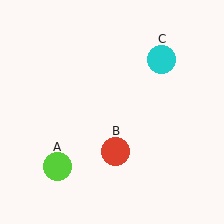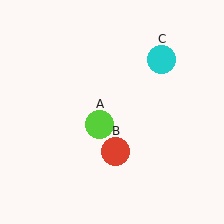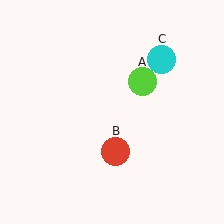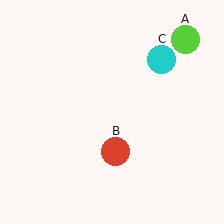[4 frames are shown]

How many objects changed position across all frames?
1 object changed position: lime circle (object A).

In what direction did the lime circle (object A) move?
The lime circle (object A) moved up and to the right.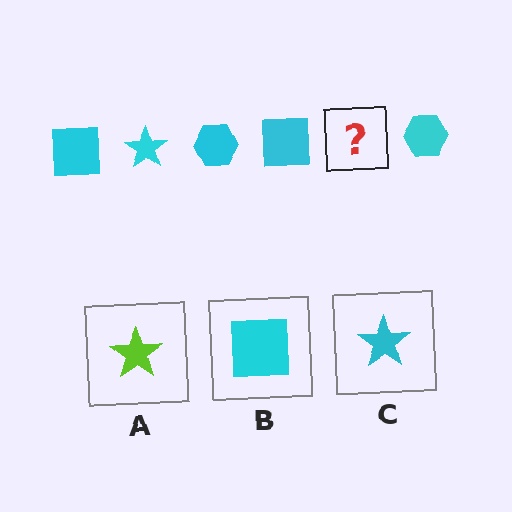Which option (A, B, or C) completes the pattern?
C.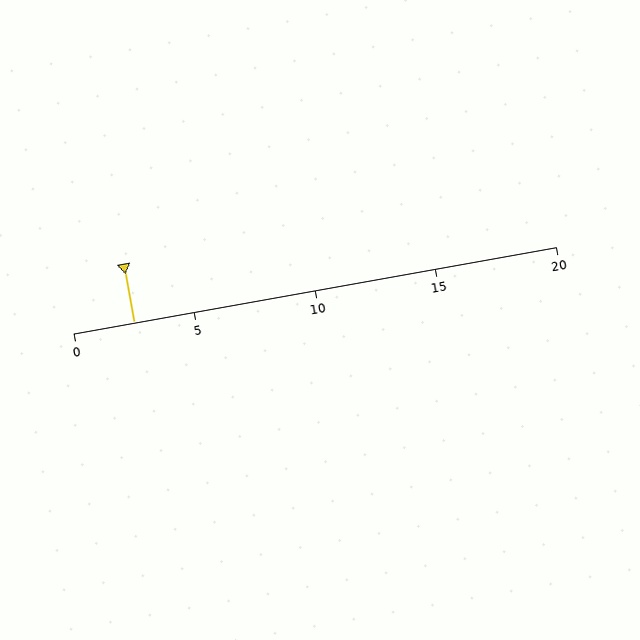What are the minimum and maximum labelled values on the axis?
The axis runs from 0 to 20.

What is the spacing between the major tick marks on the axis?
The major ticks are spaced 5 apart.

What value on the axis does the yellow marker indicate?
The marker indicates approximately 2.5.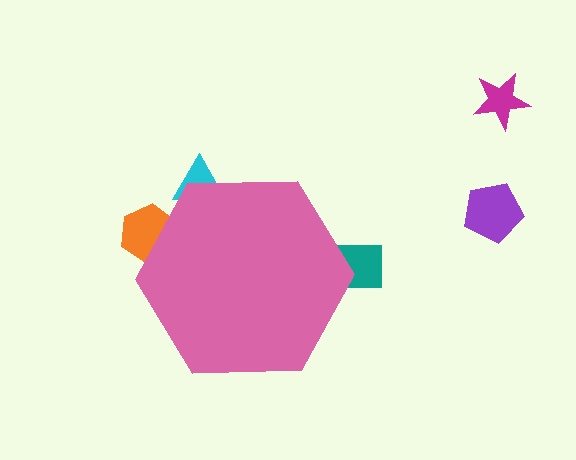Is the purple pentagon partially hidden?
No, the purple pentagon is fully visible.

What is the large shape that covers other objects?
A pink hexagon.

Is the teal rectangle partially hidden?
Yes, the teal rectangle is partially hidden behind the pink hexagon.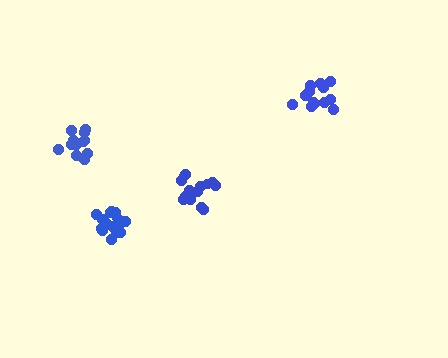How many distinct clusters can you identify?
There are 4 distinct clusters.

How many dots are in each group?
Group 1: 15 dots, Group 2: 14 dots, Group 3: 12 dots, Group 4: 15 dots (56 total).